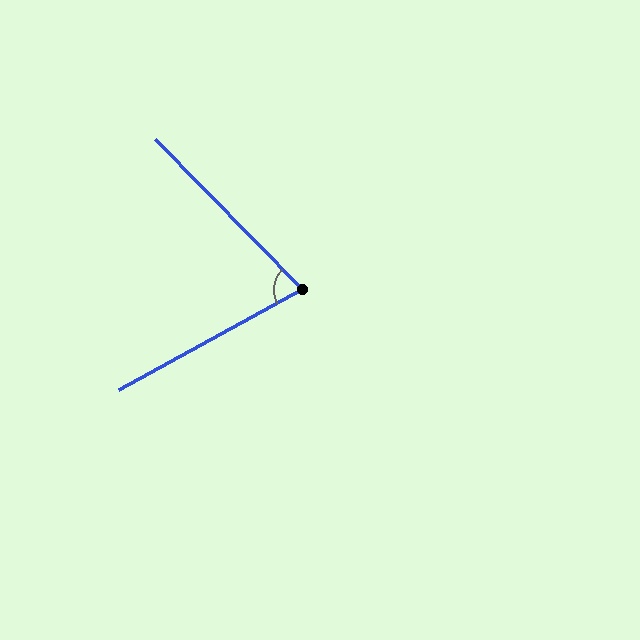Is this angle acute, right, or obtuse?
It is acute.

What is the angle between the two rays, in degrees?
Approximately 74 degrees.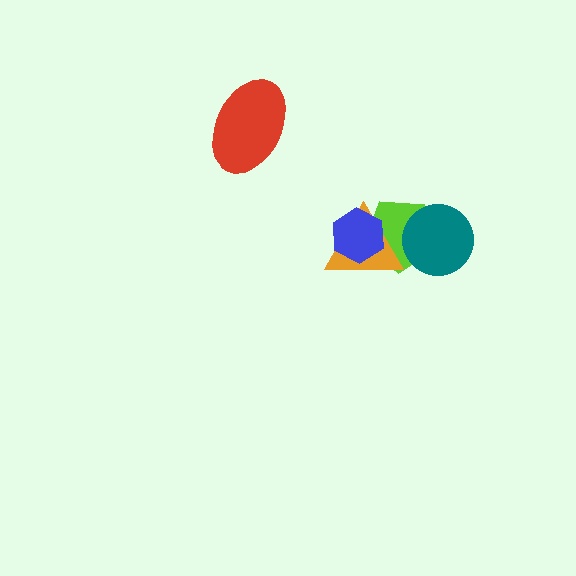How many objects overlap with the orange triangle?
2 objects overlap with the orange triangle.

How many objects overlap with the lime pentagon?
3 objects overlap with the lime pentagon.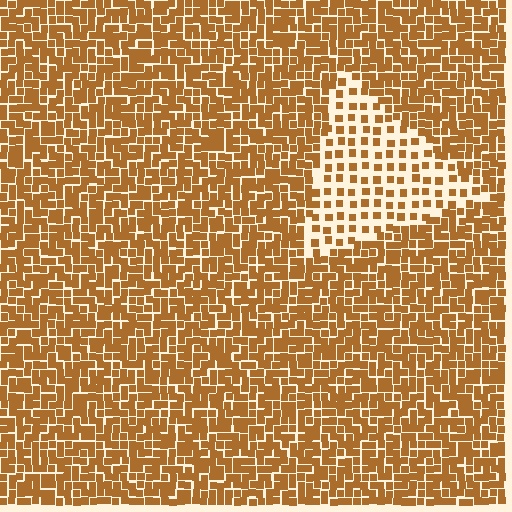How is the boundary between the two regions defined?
The boundary is defined by a change in element density (approximately 2.4x ratio). All elements are the same color, size, and shape.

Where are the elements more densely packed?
The elements are more densely packed outside the triangle boundary.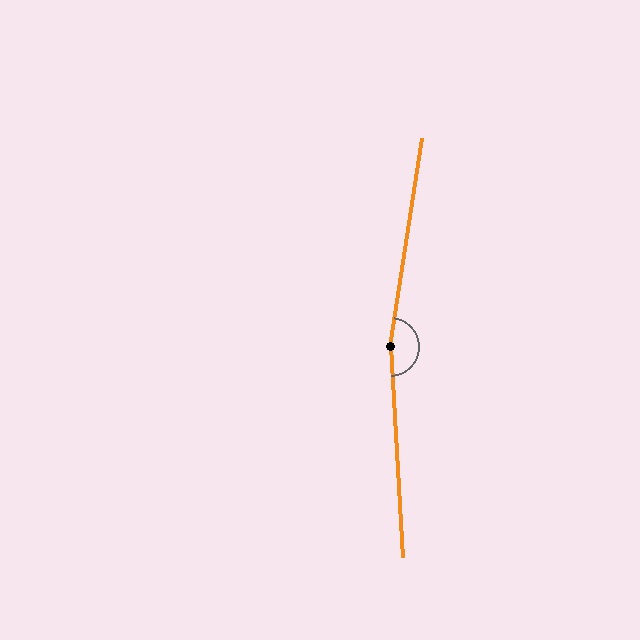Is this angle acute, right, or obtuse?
It is obtuse.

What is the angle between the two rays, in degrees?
Approximately 168 degrees.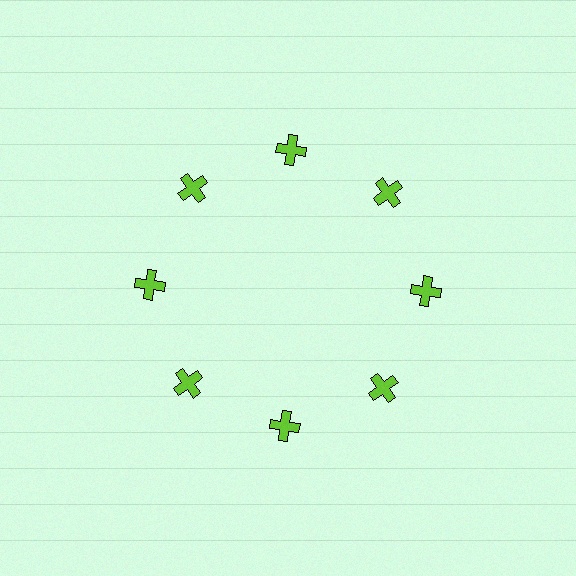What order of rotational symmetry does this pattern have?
This pattern has 8-fold rotational symmetry.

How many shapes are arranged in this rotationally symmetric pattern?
There are 8 shapes, arranged in 8 groups of 1.